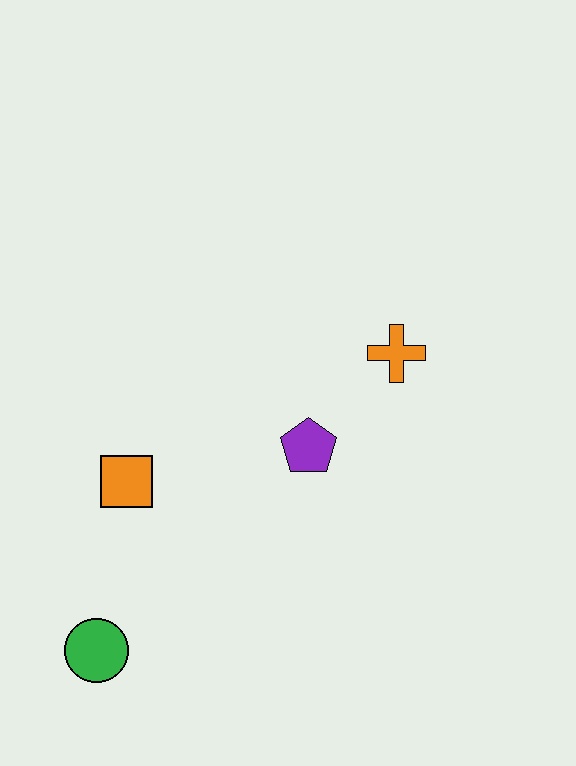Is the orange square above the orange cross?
No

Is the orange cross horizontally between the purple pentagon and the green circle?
No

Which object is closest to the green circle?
The orange square is closest to the green circle.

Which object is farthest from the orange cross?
The green circle is farthest from the orange cross.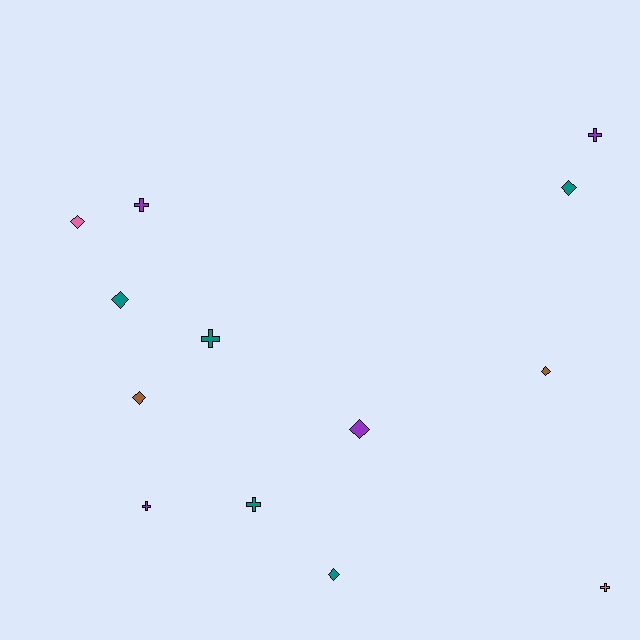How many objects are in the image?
There are 13 objects.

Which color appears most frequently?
Teal, with 5 objects.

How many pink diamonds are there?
There is 1 pink diamond.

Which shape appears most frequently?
Diamond, with 7 objects.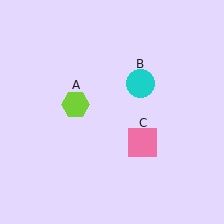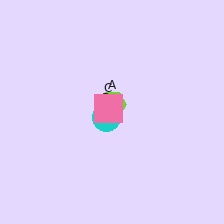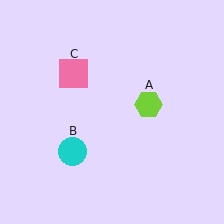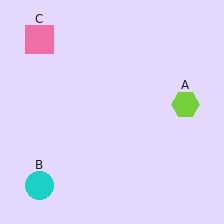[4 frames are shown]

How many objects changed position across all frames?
3 objects changed position: lime hexagon (object A), cyan circle (object B), pink square (object C).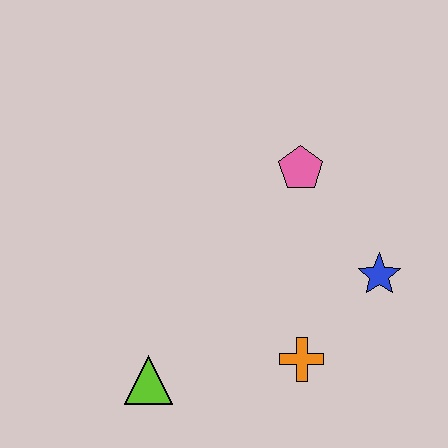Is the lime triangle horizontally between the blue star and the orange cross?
No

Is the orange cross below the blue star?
Yes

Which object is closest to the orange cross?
The blue star is closest to the orange cross.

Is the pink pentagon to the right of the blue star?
No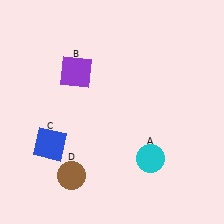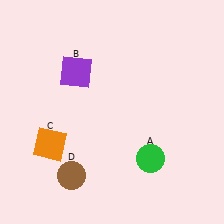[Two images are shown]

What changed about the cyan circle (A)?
In Image 1, A is cyan. In Image 2, it changed to green.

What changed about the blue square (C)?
In Image 1, C is blue. In Image 2, it changed to orange.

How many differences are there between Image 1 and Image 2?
There are 2 differences between the two images.